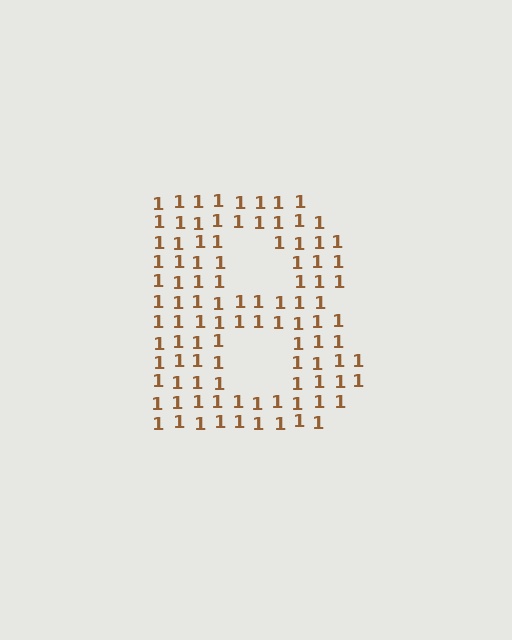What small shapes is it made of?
It is made of small digit 1's.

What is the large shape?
The large shape is the letter B.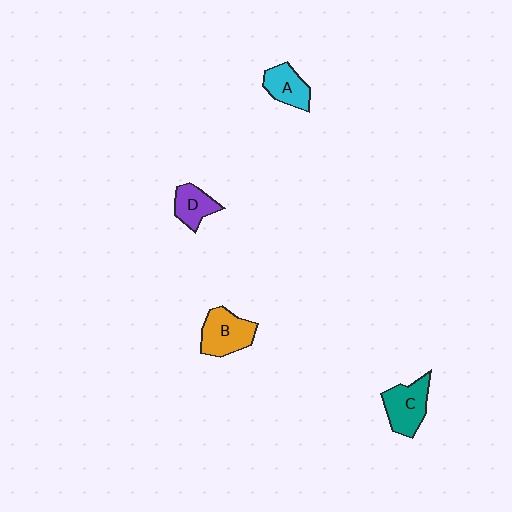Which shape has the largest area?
Shape B (orange).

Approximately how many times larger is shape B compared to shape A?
Approximately 1.3 times.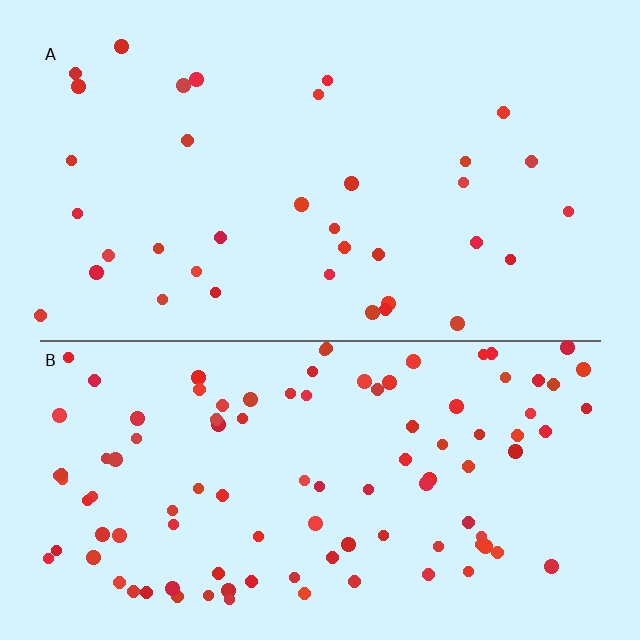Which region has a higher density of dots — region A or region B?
B (the bottom).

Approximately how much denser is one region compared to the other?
Approximately 2.8× — region B over region A.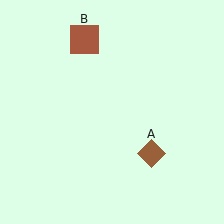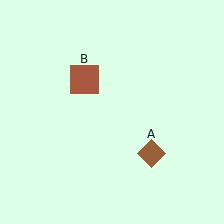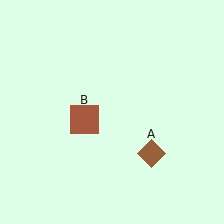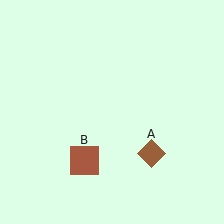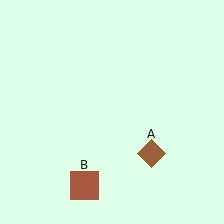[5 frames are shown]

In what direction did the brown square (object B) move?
The brown square (object B) moved down.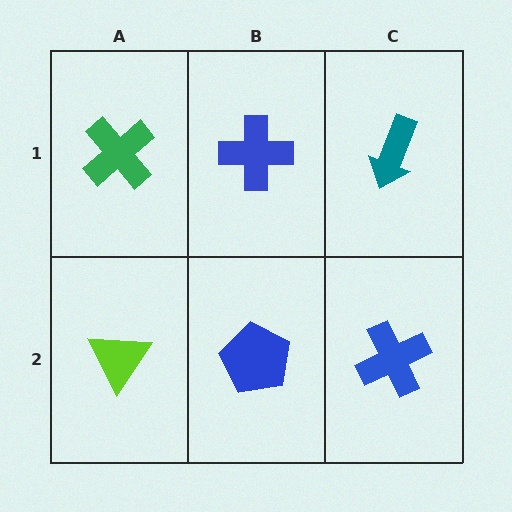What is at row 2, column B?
A blue pentagon.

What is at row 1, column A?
A green cross.